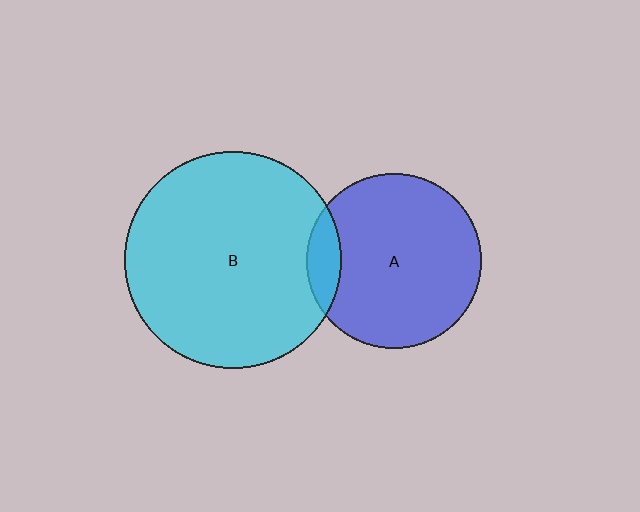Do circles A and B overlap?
Yes.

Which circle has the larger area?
Circle B (cyan).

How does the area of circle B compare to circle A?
Approximately 1.5 times.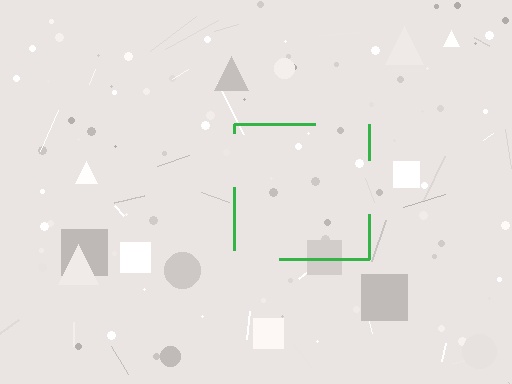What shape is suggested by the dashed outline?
The dashed outline suggests a square.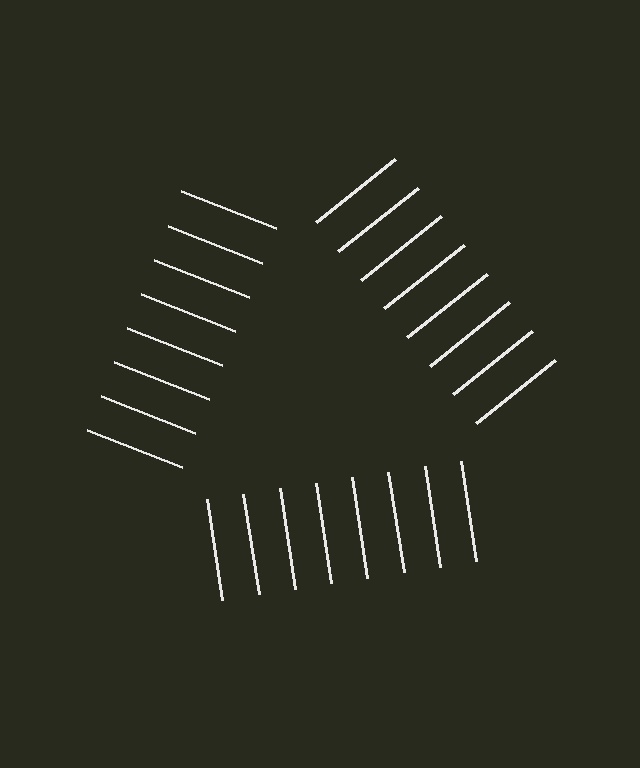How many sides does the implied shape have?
3 sides — the line-ends trace a triangle.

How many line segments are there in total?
24 — 8 along each of the 3 edges.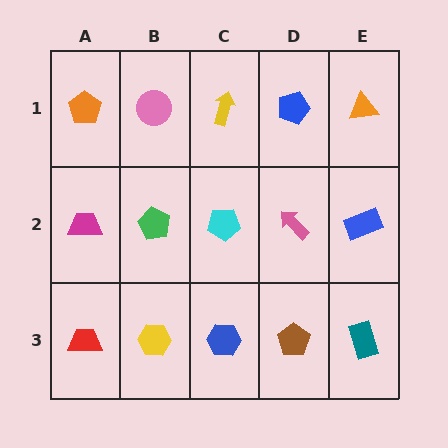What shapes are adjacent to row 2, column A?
An orange pentagon (row 1, column A), a red trapezoid (row 3, column A), a green pentagon (row 2, column B).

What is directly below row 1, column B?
A green pentagon.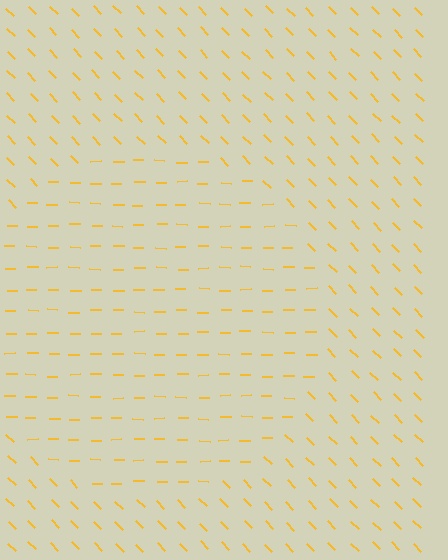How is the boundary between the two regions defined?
The boundary is defined purely by a change in line orientation (approximately 45 degrees difference). All lines are the same color and thickness.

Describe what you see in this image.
The image is filled with small yellow line segments. A circle region in the image has lines oriented differently from the surrounding lines, creating a visible texture boundary.